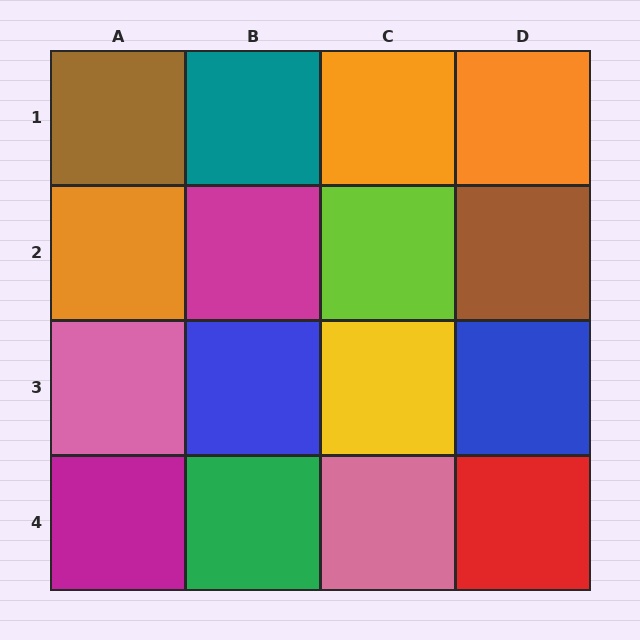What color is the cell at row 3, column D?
Blue.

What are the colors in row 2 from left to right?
Orange, magenta, lime, brown.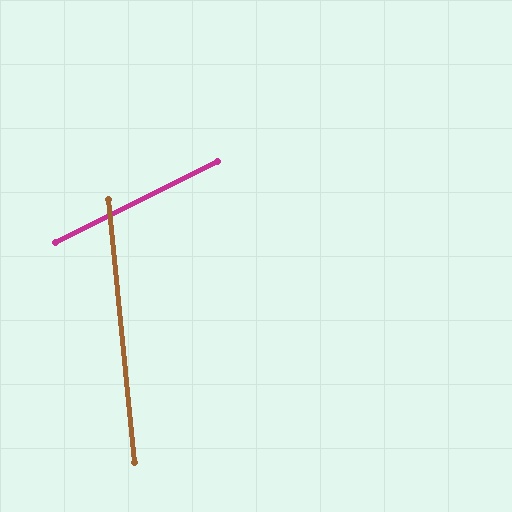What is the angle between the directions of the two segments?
Approximately 69 degrees.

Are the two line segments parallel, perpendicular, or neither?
Neither parallel nor perpendicular — they differ by about 69°.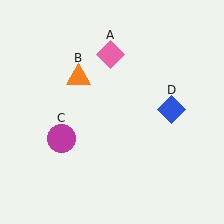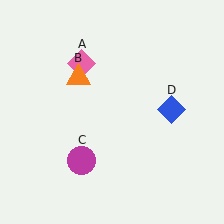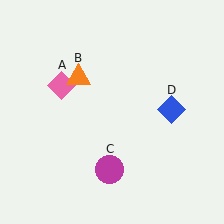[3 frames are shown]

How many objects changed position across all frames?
2 objects changed position: pink diamond (object A), magenta circle (object C).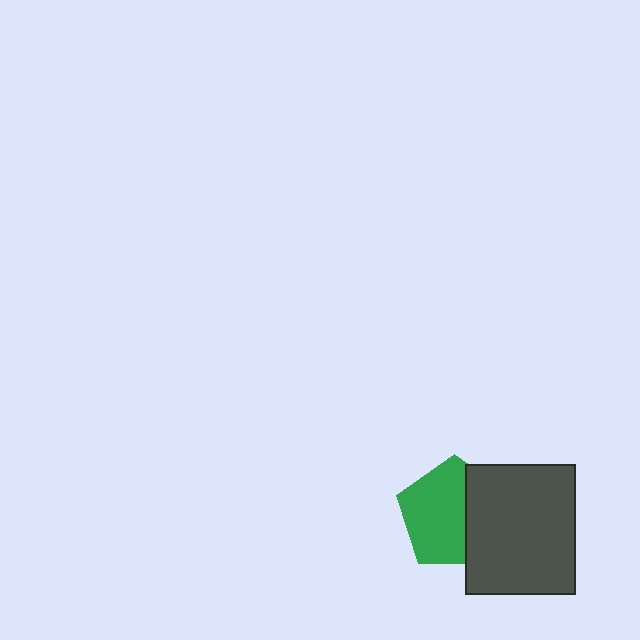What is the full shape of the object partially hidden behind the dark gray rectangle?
The partially hidden object is a green pentagon.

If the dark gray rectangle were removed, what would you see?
You would see the complete green pentagon.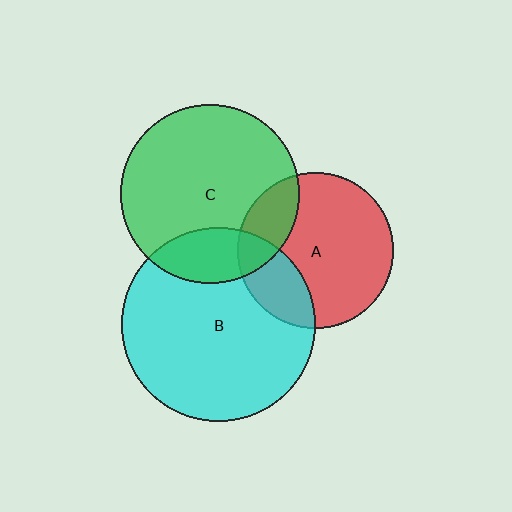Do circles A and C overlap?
Yes.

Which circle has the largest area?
Circle B (cyan).